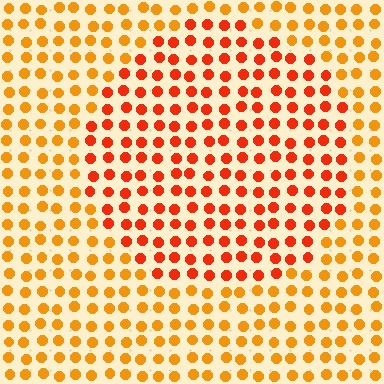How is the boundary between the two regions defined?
The boundary is defined purely by a slight shift in hue (about 28 degrees). Spacing, size, and orientation are identical on both sides.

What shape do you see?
I see a circle.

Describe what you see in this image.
The image is filled with small orange elements in a uniform arrangement. A circle-shaped region is visible where the elements are tinted to a slightly different hue, forming a subtle color boundary.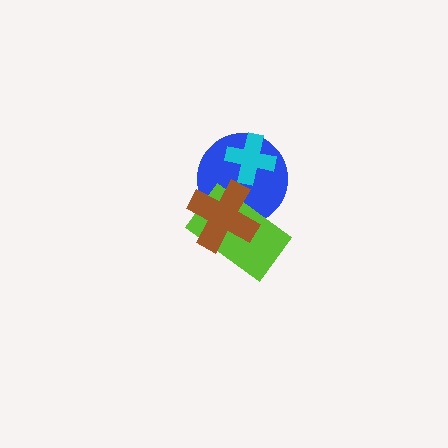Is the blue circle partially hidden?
Yes, it is partially covered by another shape.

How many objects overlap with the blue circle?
3 objects overlap with the blue circle.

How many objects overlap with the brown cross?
2 objects overlap with the brown cross.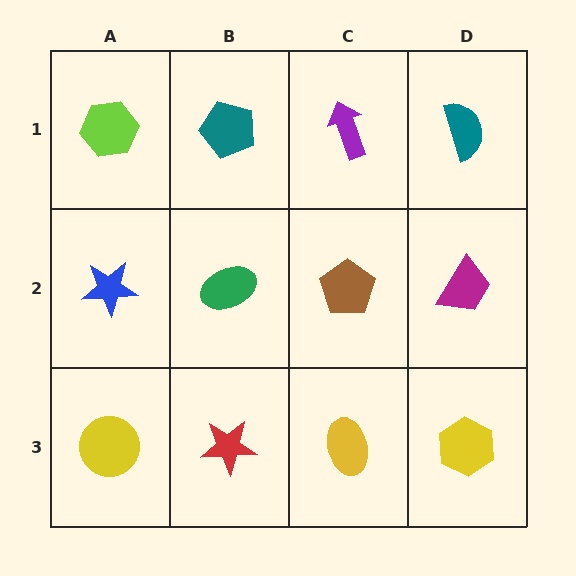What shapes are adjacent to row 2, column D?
A teal semicircle (row 1, column D), a yellow hexagon (row 3, column D), a brown pentagon (row 2, column C).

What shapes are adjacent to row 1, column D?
A magenta trapezoid (row 2, column D), a purple arrow (row 1, column C).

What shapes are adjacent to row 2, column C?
A purple arrow (row 1, column C), a yellow ellipse (row 3, column C), a green ellipse (row 2, column B), a magenta trapezoid (row 2, column D).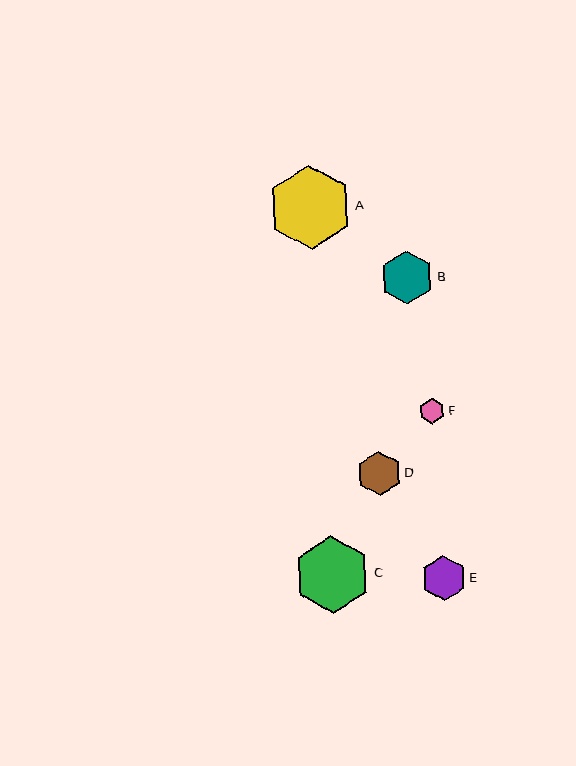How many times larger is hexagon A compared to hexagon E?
Hexagon A is approximately 1.9 times the size of hexagon E.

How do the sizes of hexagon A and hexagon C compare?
Hexagon A and hexagon C are approximately the same size.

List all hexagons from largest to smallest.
From largest to smallest: A, C, B, E, D, F.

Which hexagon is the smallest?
Hexagon F is the smallest with a size of approximately 26 pixels.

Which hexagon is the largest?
Hexagon A is the largest with a size of approximately 84 pixels.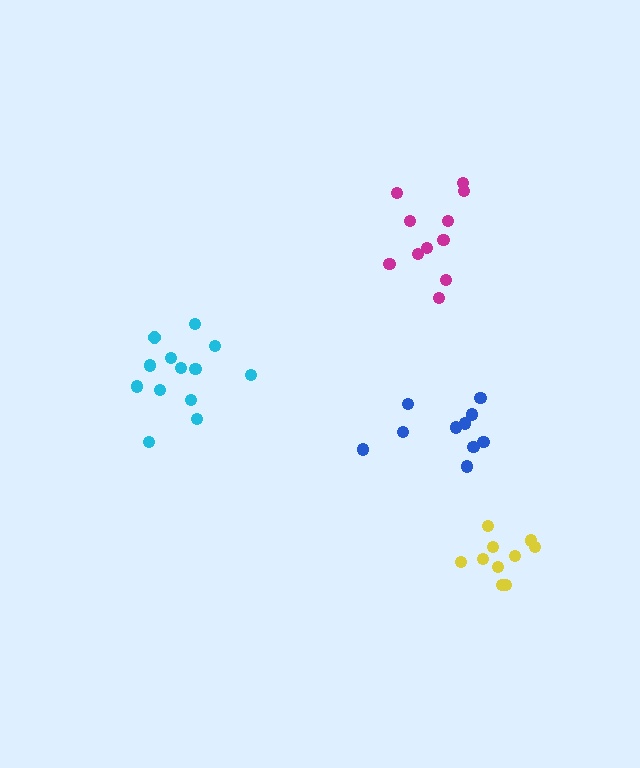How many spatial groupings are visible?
There are 4 spatial groupings.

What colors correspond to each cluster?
The clusters are colored: cyan, magenta, yellow, blue.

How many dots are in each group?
Group 1: 13 dots, Group 2: 11 dots, Group 3: 10 dots, Group 4: 10 dots (44 total).